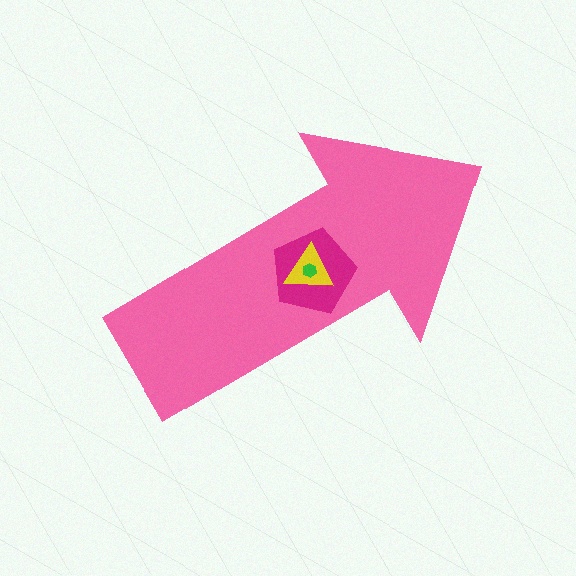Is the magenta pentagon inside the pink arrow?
Yes.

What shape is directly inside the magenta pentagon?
The yellow triangle.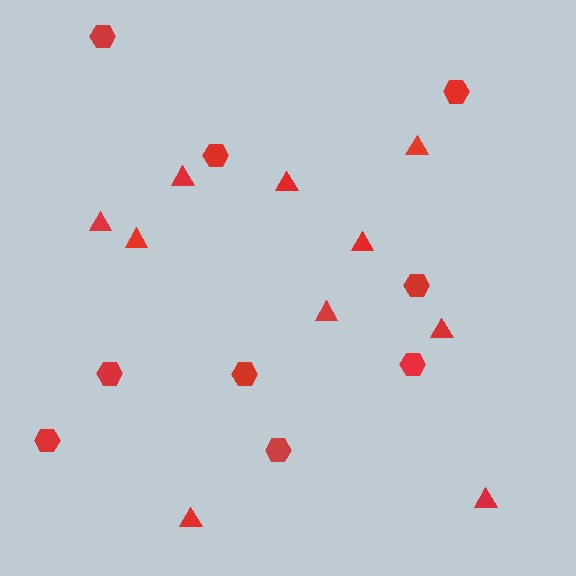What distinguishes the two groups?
There are 2 groups: one group of hexagons (9) and one group of triangles (10).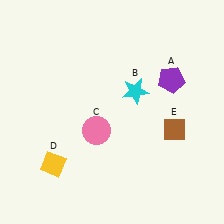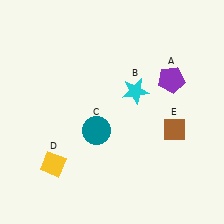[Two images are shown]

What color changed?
The circle (C) changed from pink in Image 1 to teal in Image 2.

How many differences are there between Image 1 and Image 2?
There is 1 difference between the two images.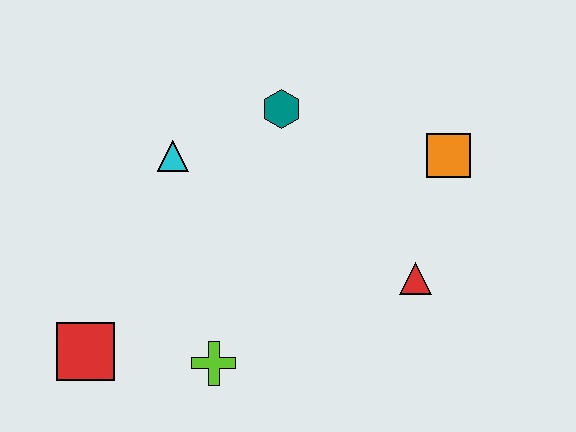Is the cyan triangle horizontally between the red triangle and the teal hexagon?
No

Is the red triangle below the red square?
No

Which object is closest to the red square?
The lime cross is closest to the red square.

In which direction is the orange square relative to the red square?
The orange square is to the right of the red square.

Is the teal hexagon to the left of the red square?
No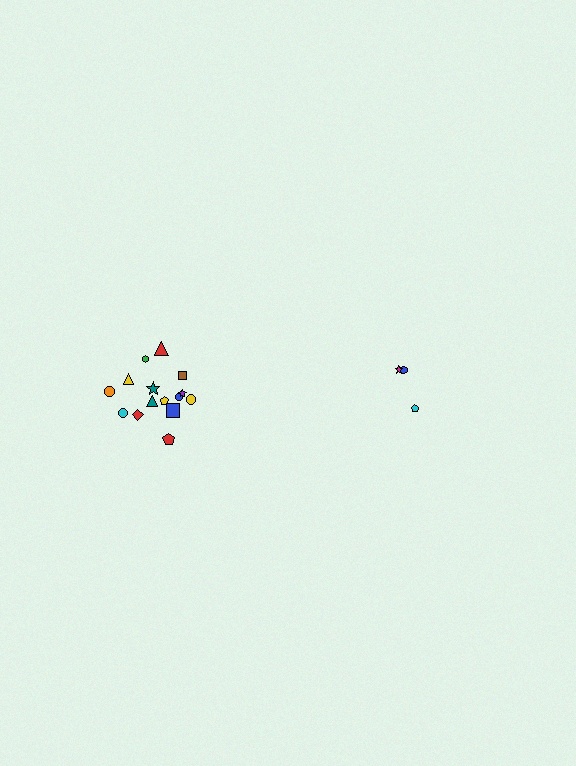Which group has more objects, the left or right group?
The left group.